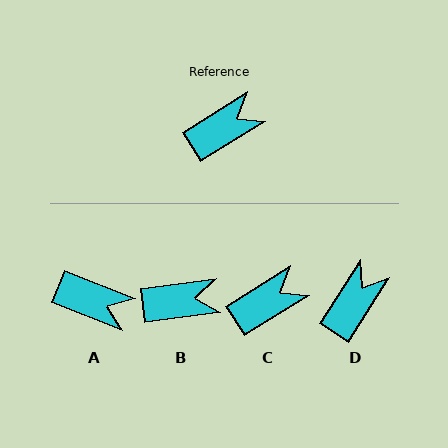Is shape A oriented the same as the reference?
No, it is off by about 54 degrees.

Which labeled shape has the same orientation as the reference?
C.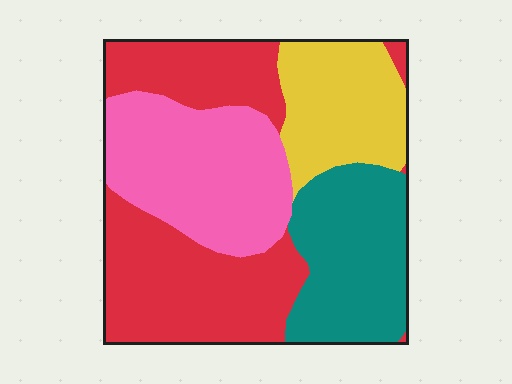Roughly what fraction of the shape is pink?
Pink covers 25% of the shape.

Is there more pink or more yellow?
Pink.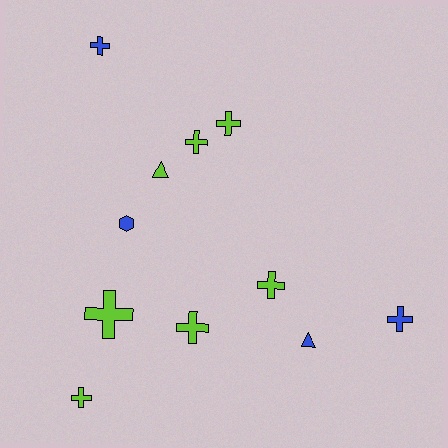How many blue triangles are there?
There is 1 blue triangle.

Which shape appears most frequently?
Cross, with 8 objects.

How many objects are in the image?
There are 11 objects.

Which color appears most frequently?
Lime, with 7 objects.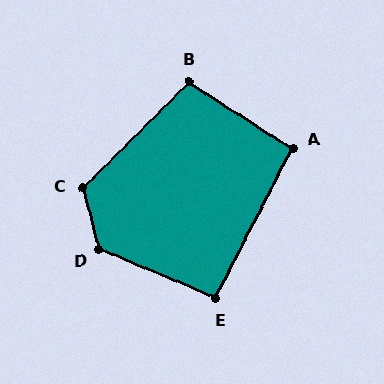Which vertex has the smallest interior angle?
E, at approximately 94 degrees.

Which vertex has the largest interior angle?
D, at approximately 128 degrees.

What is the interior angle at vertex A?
Approximately 96 degrees (obtuse).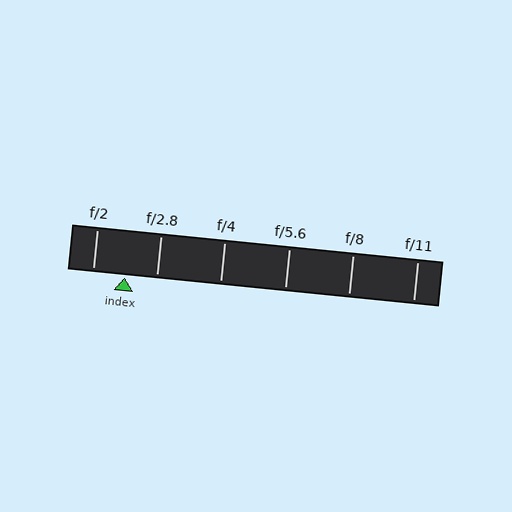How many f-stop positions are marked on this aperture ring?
There are 6 f-stop positions marked.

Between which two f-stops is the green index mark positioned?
The index mark is between f/2 and f/2.8.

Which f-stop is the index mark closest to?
The index mark is closest to f/2.8.